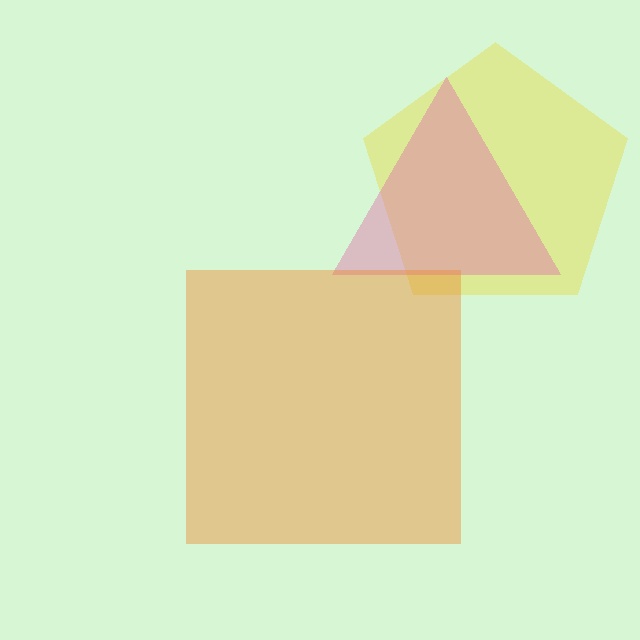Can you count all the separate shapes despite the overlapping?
Yes, there are 3 separate shapes.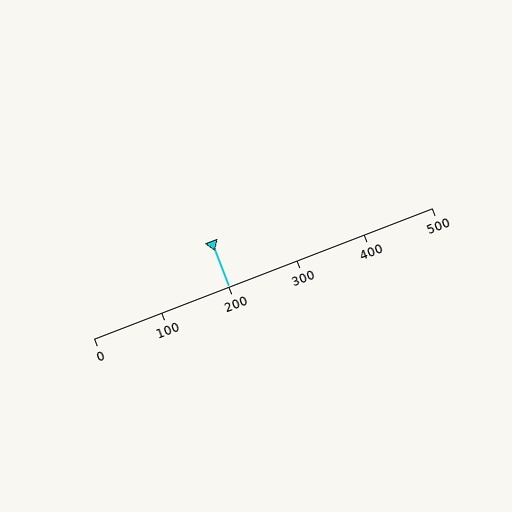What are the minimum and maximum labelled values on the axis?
The axis runs from 0 to 500.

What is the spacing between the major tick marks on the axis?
The major ticks are spaced 100 apart.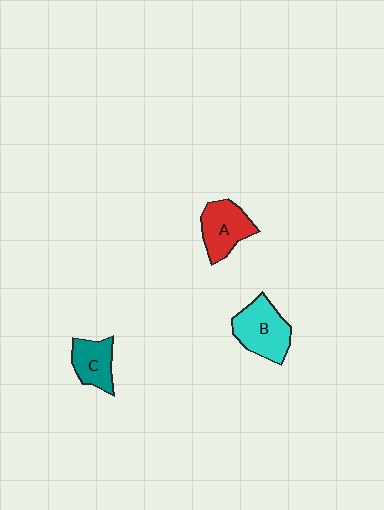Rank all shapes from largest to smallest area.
From largest to smallest: B (cyan), A (red), C (teal).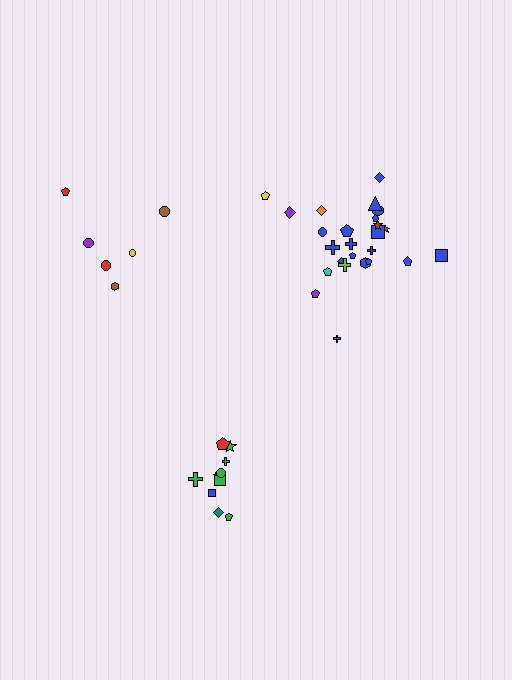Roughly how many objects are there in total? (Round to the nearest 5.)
Roughly 40 objects in total.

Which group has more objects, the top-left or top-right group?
The top-right group.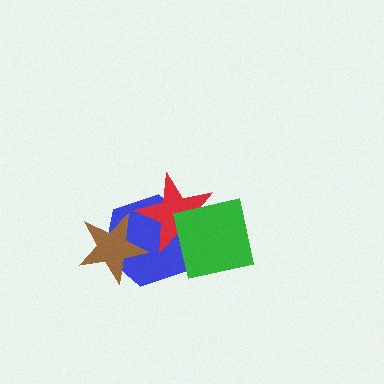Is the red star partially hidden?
Yes, it is partially covered by another shape.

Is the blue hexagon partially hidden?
Yes, it is partially covered by another shape.